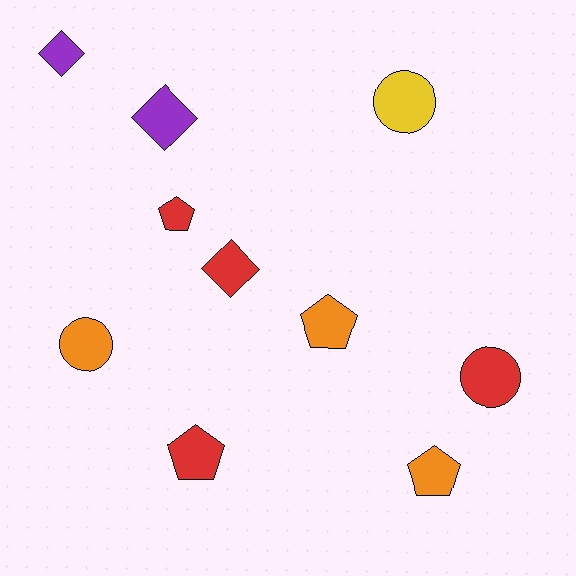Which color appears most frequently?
Red, with 4 objects.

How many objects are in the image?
There are 10 objects.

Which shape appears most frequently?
Pentagon, with 4 objects.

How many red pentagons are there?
There are 2 red pentagons.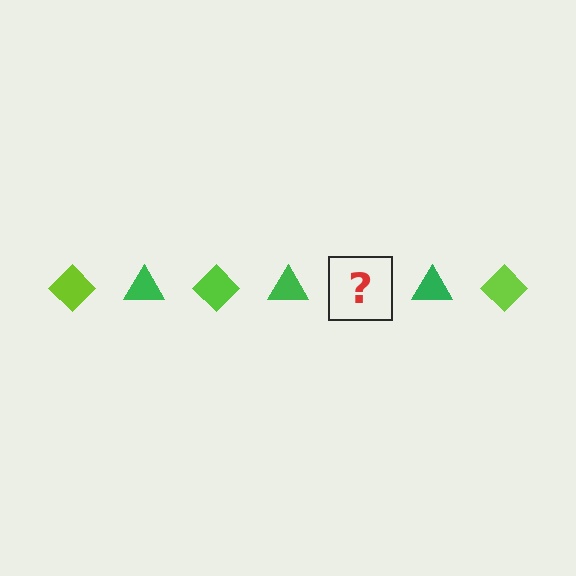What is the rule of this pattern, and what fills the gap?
The rule is that the pattern alternates between lime diamond and green triangle. The gap should be filled with a lime diamond.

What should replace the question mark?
The question mark should be replaced with a lime diamond.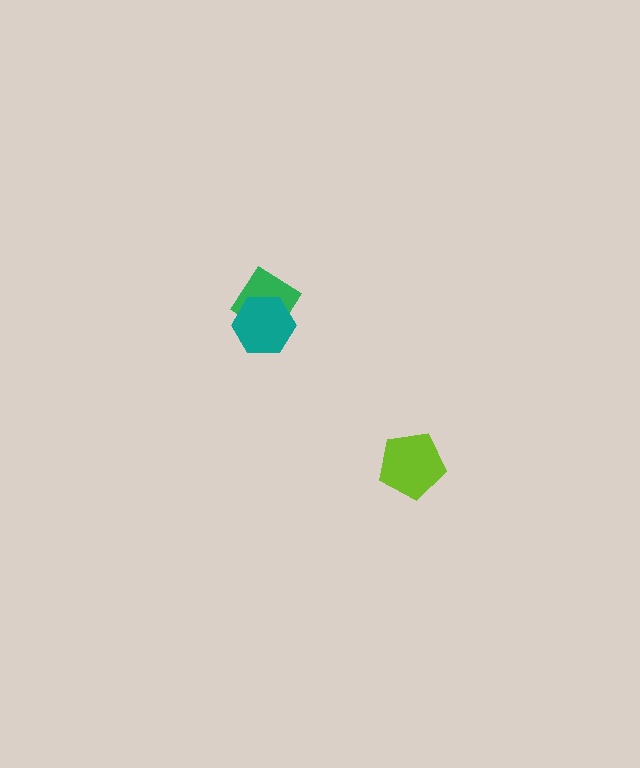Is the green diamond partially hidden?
Yes, it is partially covered by another shape.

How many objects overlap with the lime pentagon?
0 objects overlap with the lime pentagon.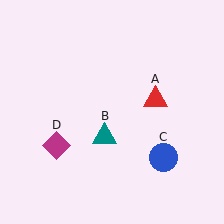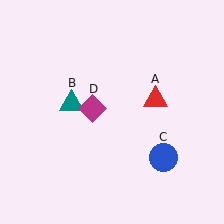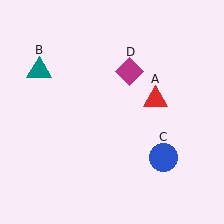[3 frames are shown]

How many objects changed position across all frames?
2 objects changed position: teal triangle (object B), magenta diamond (object D).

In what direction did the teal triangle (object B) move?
The teal triangle (object B) moved up and to the left.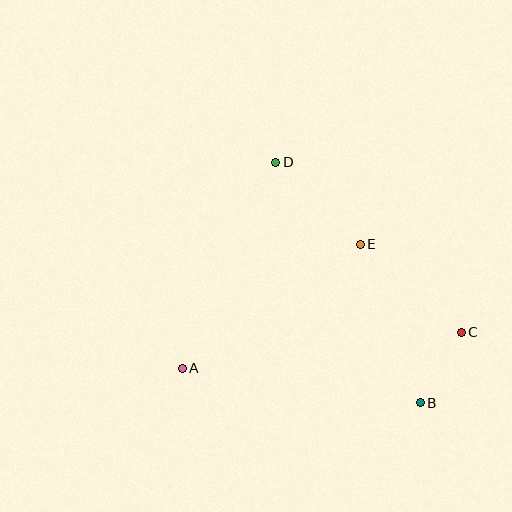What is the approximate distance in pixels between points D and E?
The distance between D and E is approximately 117 pixels.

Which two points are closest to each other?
Points B and C are closest to each other.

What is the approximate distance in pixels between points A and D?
The distance between A and D is approximately 226 pixels.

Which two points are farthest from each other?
Points A and C are farthest from each other.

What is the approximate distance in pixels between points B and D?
The distance between B and D is approximately 280 pixels.